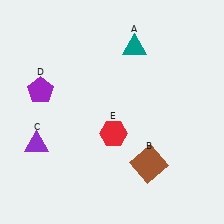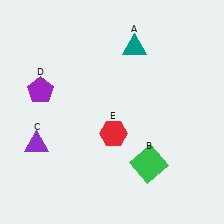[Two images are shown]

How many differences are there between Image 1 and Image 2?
There is 1 difference between the two images.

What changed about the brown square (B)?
In Image 1, B is brown. In Image 2, it changed to green.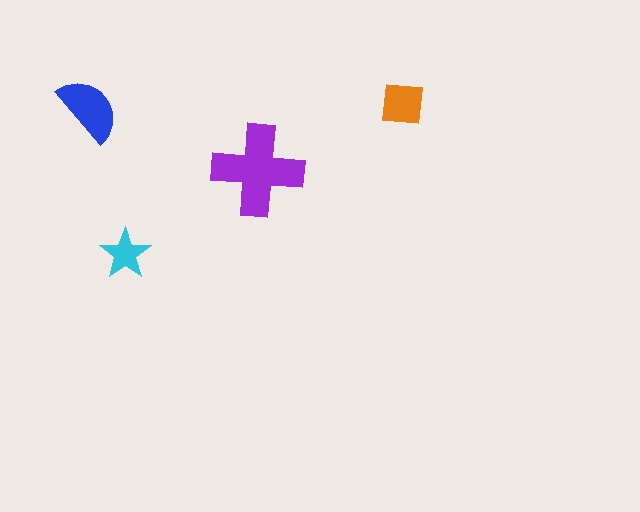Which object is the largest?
The purple cross.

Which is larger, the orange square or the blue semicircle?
The blue semicircle.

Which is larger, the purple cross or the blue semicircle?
The purple cross.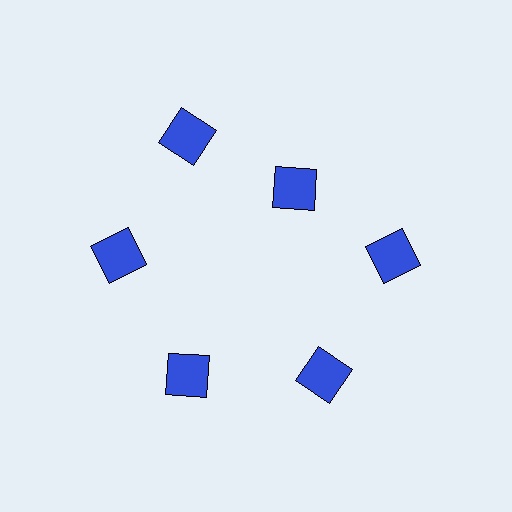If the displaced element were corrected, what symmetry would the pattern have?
It would have 6-fold rotational symmetry — the pattern would map onto itself every 60 degrees.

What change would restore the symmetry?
The symmetry would be restored by moving it outward, back onto the ring so that all 6 squares sit at equal angles and equal distance from the center.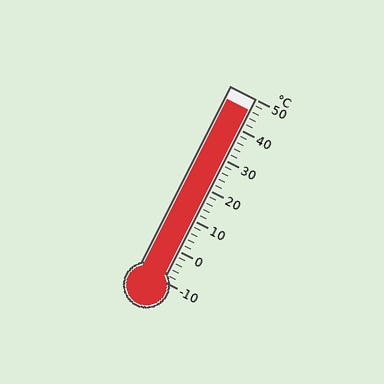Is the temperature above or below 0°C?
The temperature is above 0°C.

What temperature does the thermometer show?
The thermometer shows approximately 46°C.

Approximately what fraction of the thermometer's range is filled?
The thermometer is filled to approximately 95% of its range.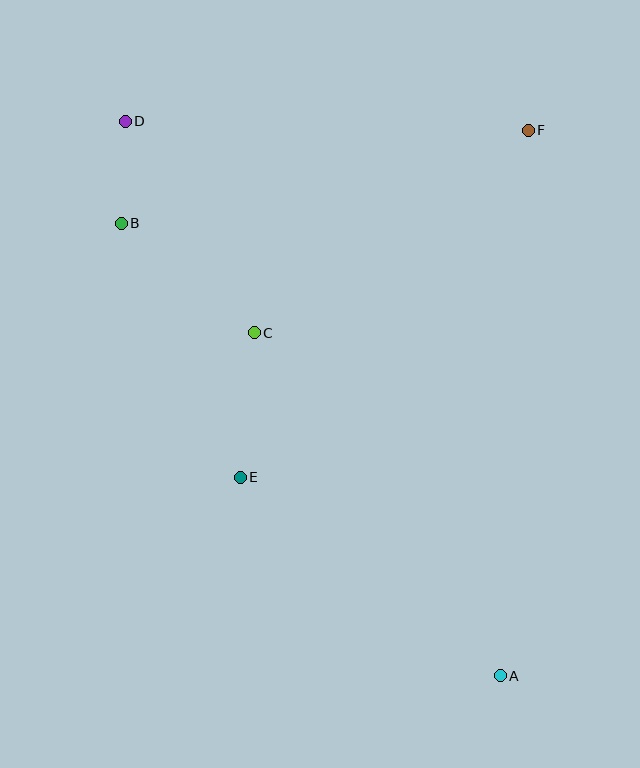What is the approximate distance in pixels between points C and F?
The distance between C and F is approximately 341 pixels.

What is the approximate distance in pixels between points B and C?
The distance between B and C is approximately 172 pixels.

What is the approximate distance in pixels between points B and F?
The distance between B and F is approximately 418 pixels.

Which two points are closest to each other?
Points B and D are closest to each other.